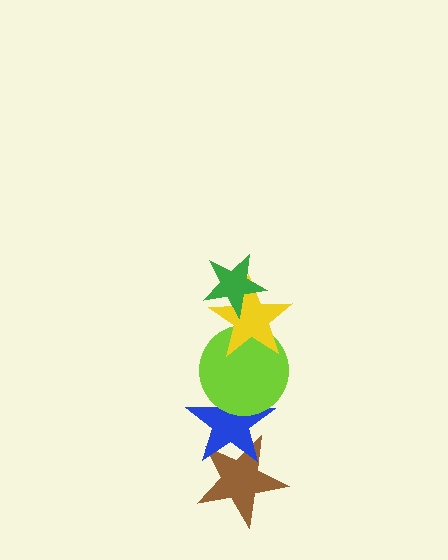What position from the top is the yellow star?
The yellow star is 2nd from the top.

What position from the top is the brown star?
The brown star is 5th from the top.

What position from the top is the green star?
The green star is 1st from the top.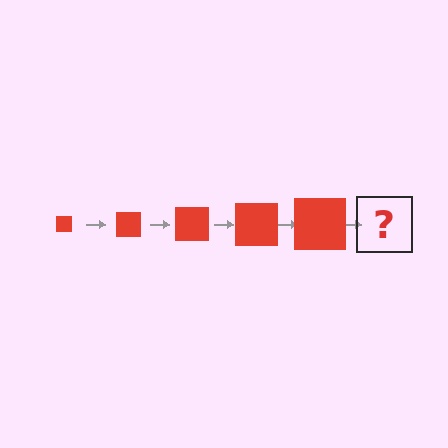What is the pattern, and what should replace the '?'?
The pattern is that the square gets progressively larger each step. The '?' should be a red square, larger than the previous one.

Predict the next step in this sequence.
The next step is a red square, larger than the previous one.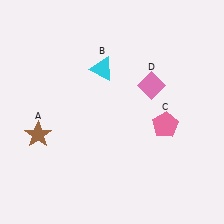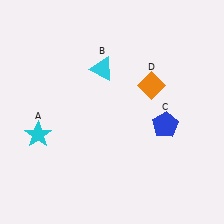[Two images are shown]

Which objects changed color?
A changed from brown to cyan. C changed from pink to blue. D changed from pink to orange.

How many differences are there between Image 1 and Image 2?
There are 3 differences between the two images.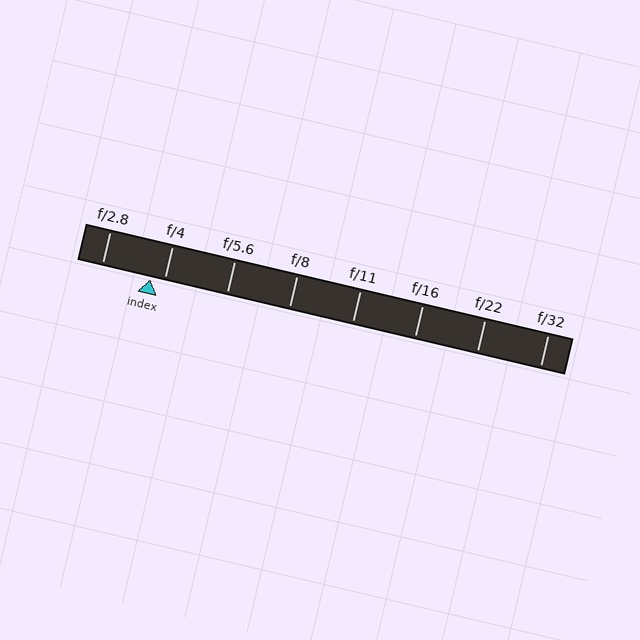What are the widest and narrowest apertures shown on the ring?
The widest aperture shown is f/2.8 and the narrowest is f/32.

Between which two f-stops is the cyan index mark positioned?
The index mark is between f/2.8 and f/4.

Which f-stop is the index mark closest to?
The index mark is closest to f/4.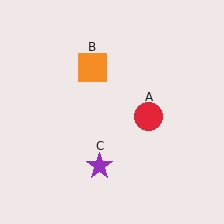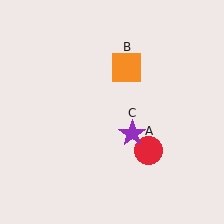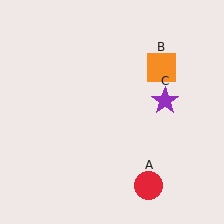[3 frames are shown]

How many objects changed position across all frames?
3 objects changed position: red circle (object A), orange square (object B), purple star (object C).